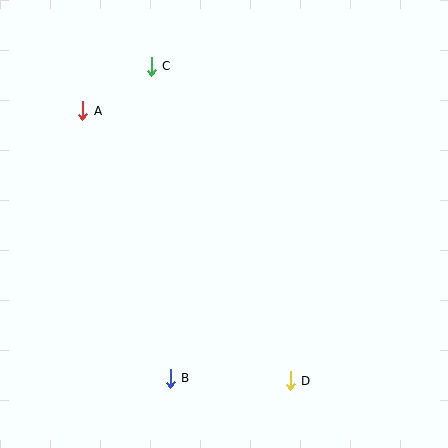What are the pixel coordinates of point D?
Point D is at (290, 381).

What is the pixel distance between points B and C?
The distance between B and C is 313 pixels.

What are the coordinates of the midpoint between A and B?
The midpoint between A and B is at (127, 245).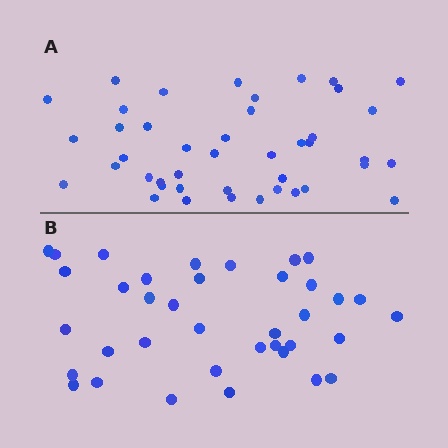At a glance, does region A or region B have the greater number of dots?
Region A (the top region) has more dots.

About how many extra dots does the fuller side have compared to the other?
Region A has about 6 more dots than region B.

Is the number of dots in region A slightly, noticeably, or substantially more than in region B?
Region A has only slightly more — the two regions are fairly close. The ratio is roughly 1.2 to 1.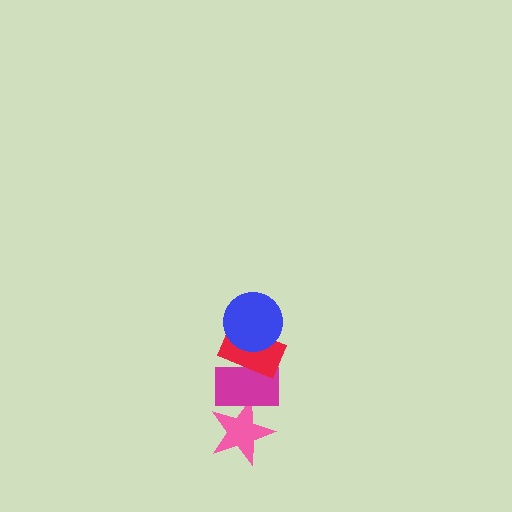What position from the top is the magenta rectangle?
The magenta rectangle is 3rd from the top.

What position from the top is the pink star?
The pink star is 4th from the top.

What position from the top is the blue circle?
The blue circle is 1st from the top.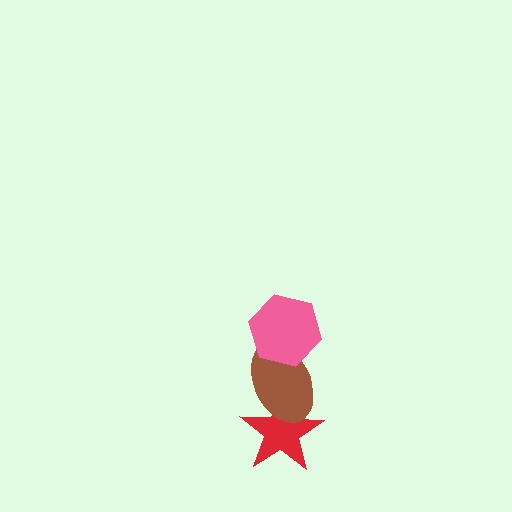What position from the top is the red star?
The red star is 3rd from the top.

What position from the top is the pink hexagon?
The pink hexagon is 1st from the top.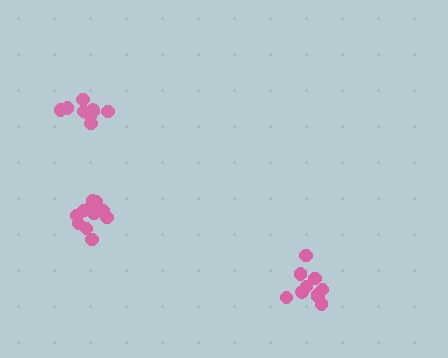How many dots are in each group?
Group 1: 11 dots, Group 2: 9 dots, Group 3: 10 dots (30 total).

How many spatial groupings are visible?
There are 3 spatial groupings.